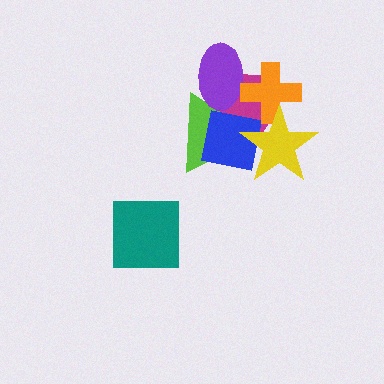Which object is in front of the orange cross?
The yellow star is in front of the orange cross.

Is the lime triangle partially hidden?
Yes, it is partially covered by another shape.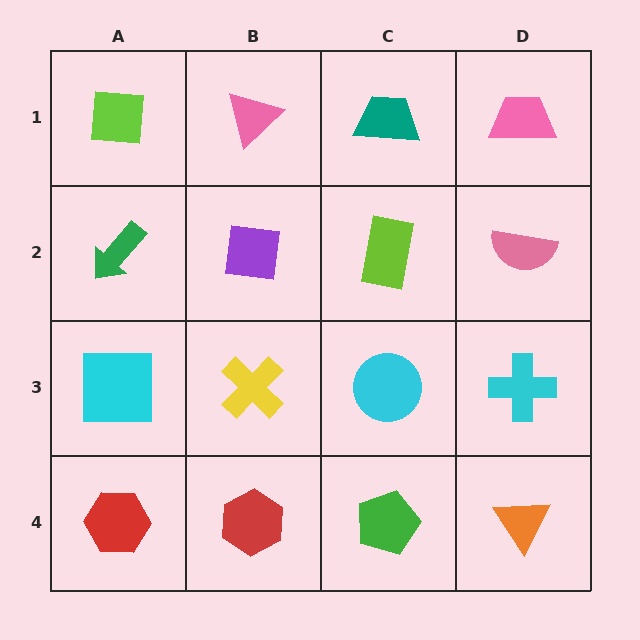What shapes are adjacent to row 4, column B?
A yellow cross (row 3, column B), a red hexagon (row 4, column A), a green pentagon (row 4, column C).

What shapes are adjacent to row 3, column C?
A lime rectangle (row 2, column C), a green pentagon (row 4, column C), a yellow cross (row 3, column B), a cyan cross (row 3, column D).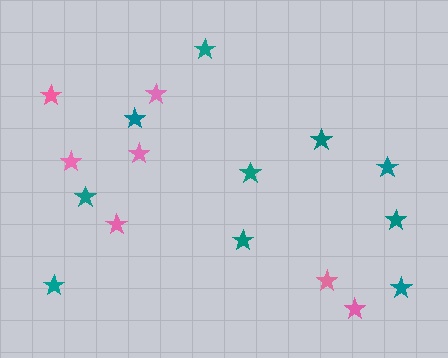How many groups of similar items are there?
There are 2 groups: one group of teal stars (10) and one group of pink stars (7).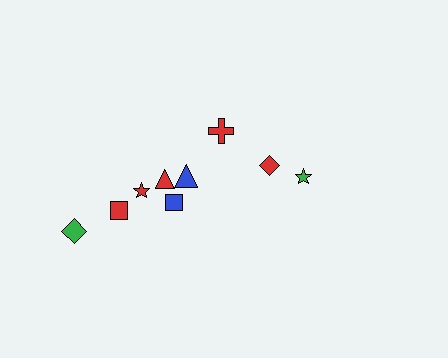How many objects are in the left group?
There are 6 objects.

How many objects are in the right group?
There are 3 objects.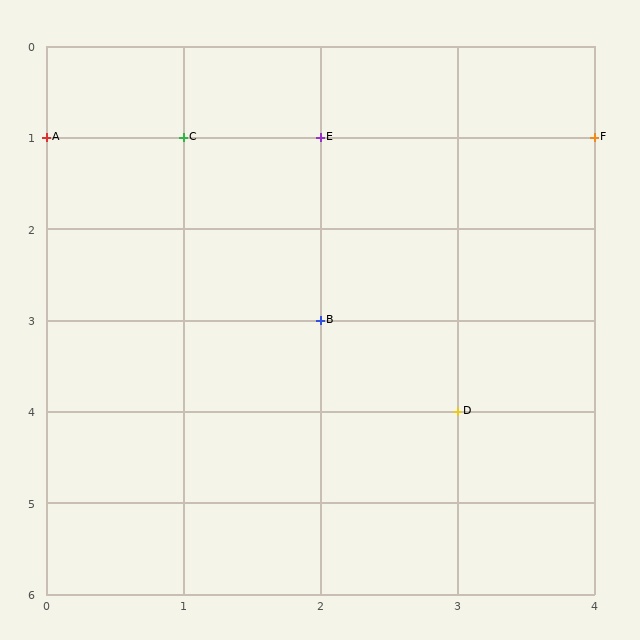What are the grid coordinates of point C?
Point C is at grid coordinates (1, 1).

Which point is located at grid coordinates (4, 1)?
Point F is at (4, 1).